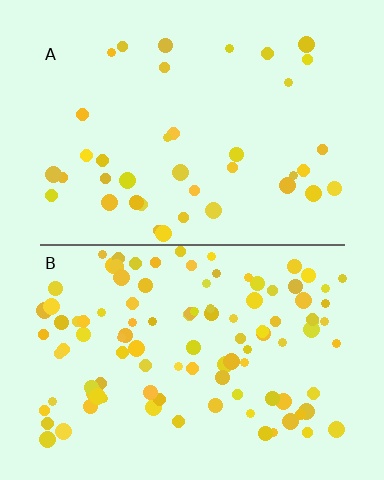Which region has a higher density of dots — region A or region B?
B (the bottom).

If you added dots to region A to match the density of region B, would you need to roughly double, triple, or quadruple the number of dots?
Approximately triple.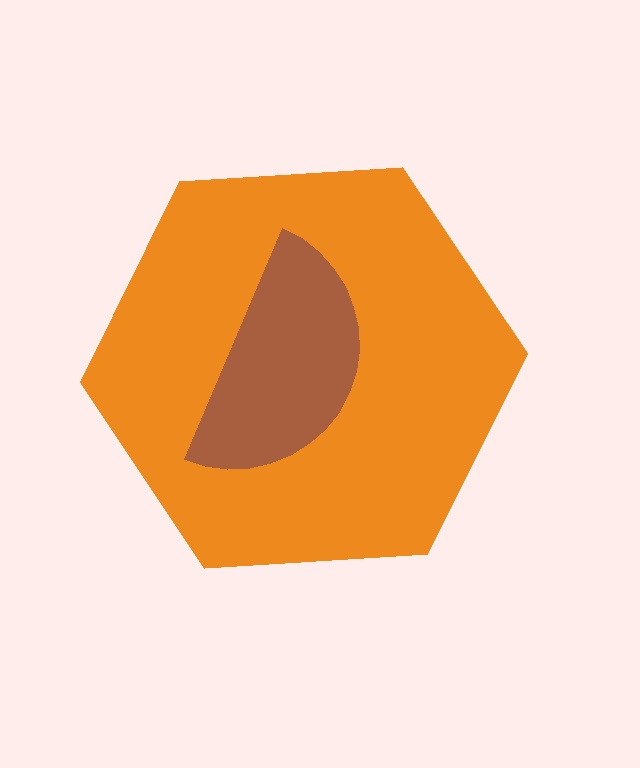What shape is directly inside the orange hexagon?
The brown semicircle.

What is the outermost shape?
The orange hexagon.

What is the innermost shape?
The brown semicircle.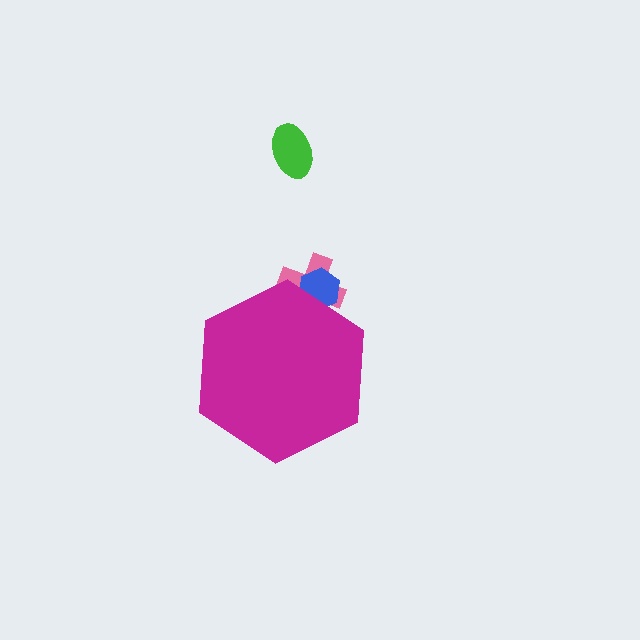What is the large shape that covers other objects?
A magenta hexagon.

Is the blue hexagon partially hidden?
Yes, the blue hexagon is partially hidden behind the magenta hexagon.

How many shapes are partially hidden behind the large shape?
2 shapes are partially hidden.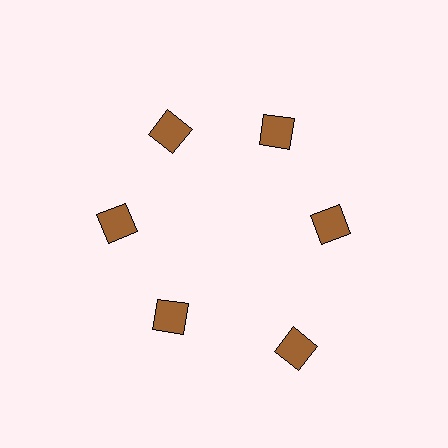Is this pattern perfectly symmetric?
No. The 6 brown squares are arranged in a ring, but one element near the 5 o'clock position is pushed outward from the center, breaking the 6-fold rotational symmetry.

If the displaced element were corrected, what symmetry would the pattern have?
It would have 6-fold rotational symmetry — the pattern would map onto itself every 60 degrees.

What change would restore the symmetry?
The symmetry would be restored by moving it inward, back onto the ring so that all 6 squares sit at equal angles and equal distance from the center.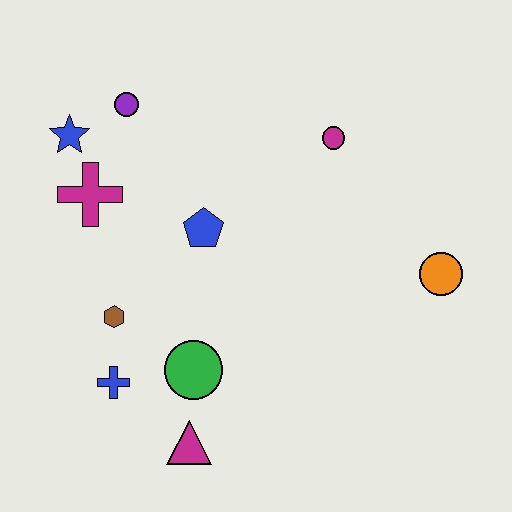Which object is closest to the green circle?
The magenta triangle is closest to the green circle.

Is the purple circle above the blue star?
Yes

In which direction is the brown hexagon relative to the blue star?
The brown hexagon is below the blue star.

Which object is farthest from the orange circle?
The blue star is farthest from the orange circle.